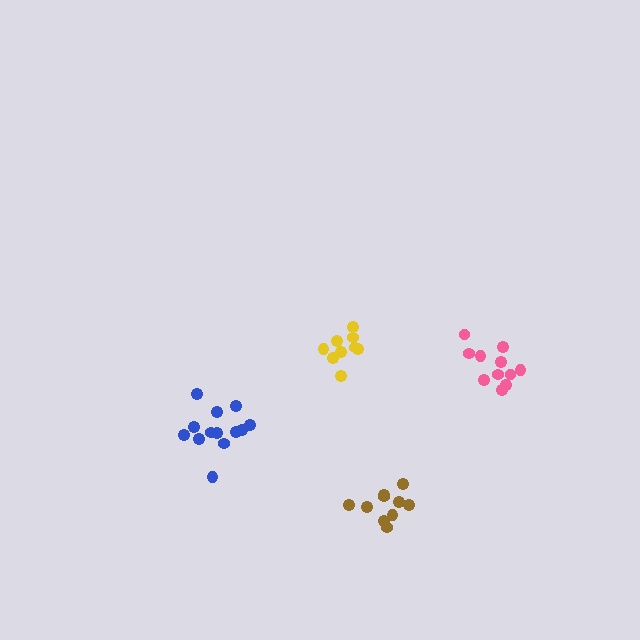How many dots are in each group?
Group 1: 9 dots, Group 2: 13 dots, Group 3: 11 dots, Group 4: 10 dots (43 total).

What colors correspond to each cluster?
The clusters are colored: yellow, blue, pink, brown.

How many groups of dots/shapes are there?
There are 4 groups.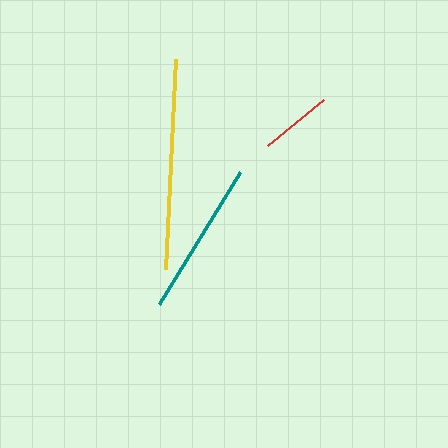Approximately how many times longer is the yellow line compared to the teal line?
The yellow line is approximately 1.3 times the length of the teal line.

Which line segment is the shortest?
The red line is the shortest at approximately 73 pixels.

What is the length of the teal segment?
The teal segment is approximately 155 pixels long.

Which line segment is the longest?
The yellow line is the longest at approximately 210 pixels.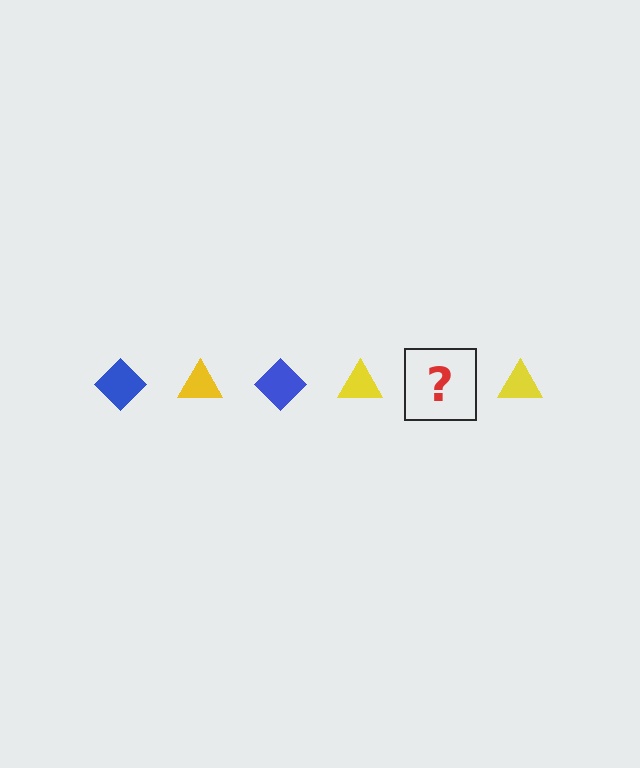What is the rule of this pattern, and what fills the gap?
The rule is that the pattern alternates between blue diamond and yellow triangle. The gap should be filled with a blue diamond.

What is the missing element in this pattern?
The missing element is a blue diamond.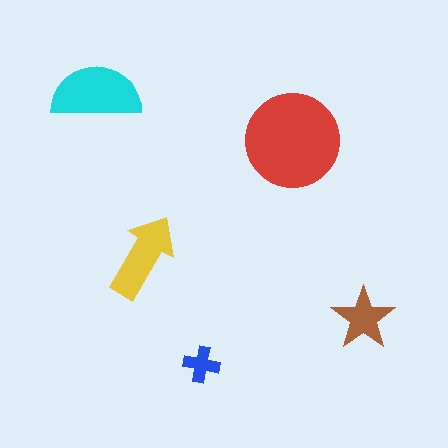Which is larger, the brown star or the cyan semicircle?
The cyan semicircle.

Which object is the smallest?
The blue cross.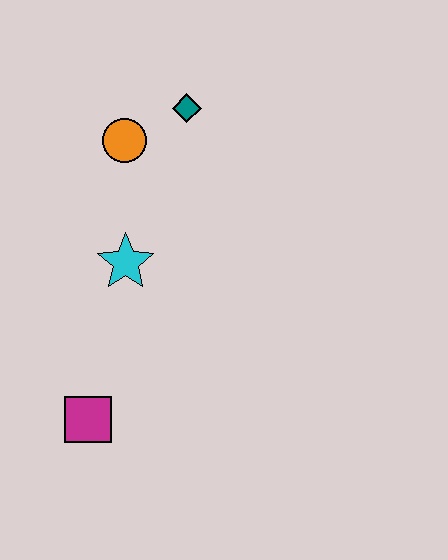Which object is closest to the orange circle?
The teal diamond is closest to the orange circle.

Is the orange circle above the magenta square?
Yes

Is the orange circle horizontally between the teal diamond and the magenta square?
Yes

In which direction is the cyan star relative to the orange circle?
The cyan star is below the orange circle.